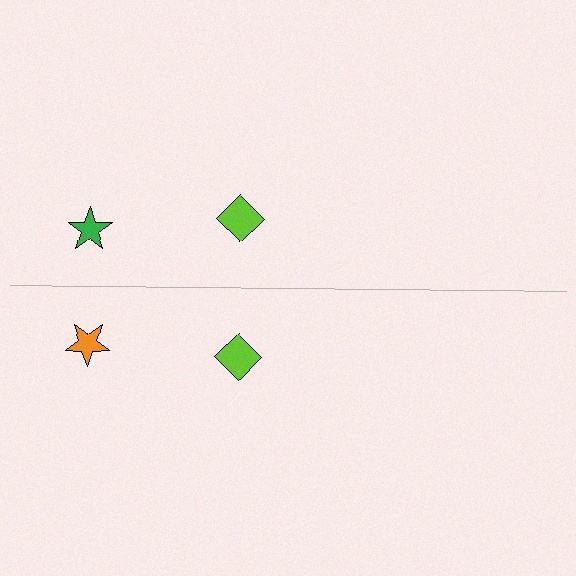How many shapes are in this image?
There are 4 shapes in this image.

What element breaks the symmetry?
The orange star on the bottom side breaks the symmetry — its mirror counterpart is green.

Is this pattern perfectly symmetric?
No, the pattern is not perfectly symmetric. The orange star on the bottom side breaks the symmetry — its mirror counterpart is green.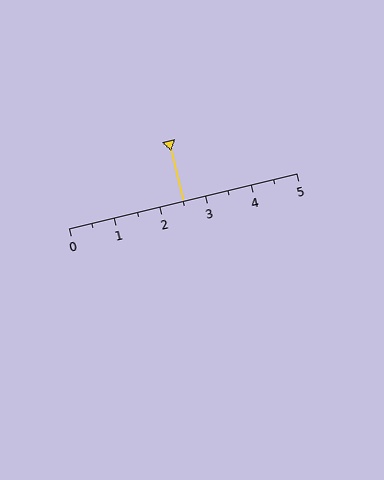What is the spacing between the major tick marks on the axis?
The major ticks are spaced 1 apart.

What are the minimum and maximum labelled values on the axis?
The axis runs from 0 to 5.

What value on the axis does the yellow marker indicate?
The marker indicates approximately 2.5.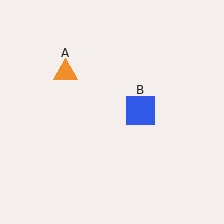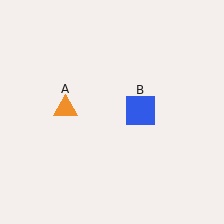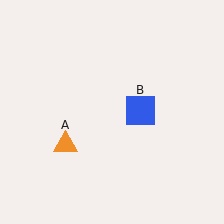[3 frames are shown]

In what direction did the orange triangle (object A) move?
The orange triangle (object A) moved down.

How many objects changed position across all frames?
1 object changed position: orange triangle (object A).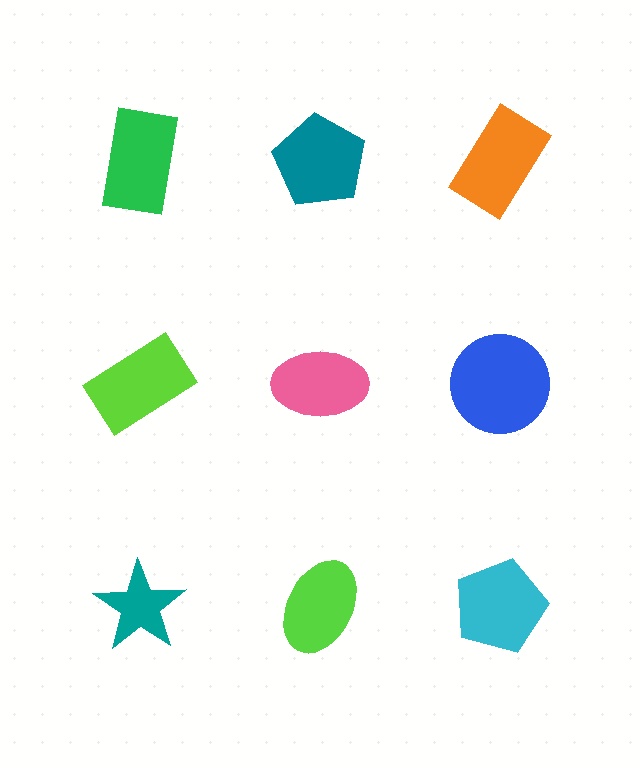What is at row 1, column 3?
An orange rectangle.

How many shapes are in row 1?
3 shapes.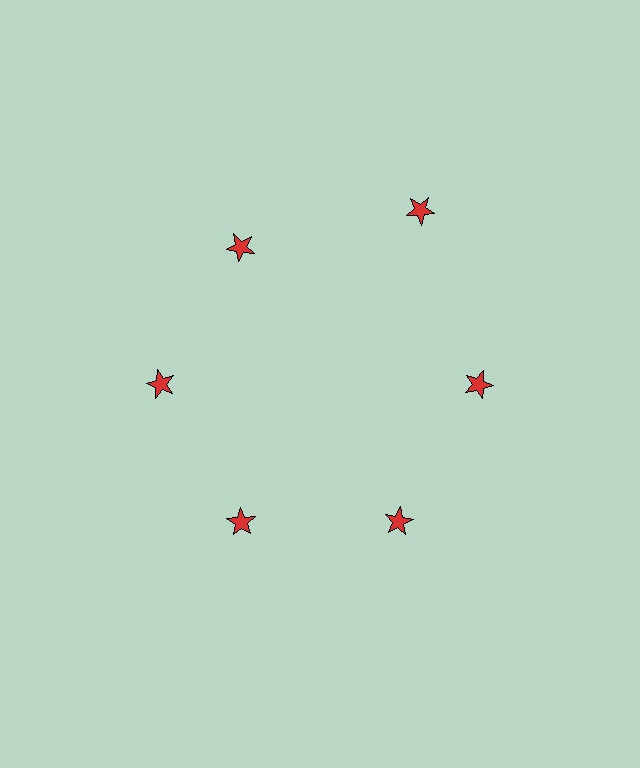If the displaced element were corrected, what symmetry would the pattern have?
It would have 6-fold rotational symmetry — the pattern would map onto itself every 60 degrees.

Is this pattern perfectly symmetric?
No. The 6 red stars are arranged in a ring, but one element near the 1 o'clock position is pushed outward from the center, breaking the 6-fold rotational symmetry.